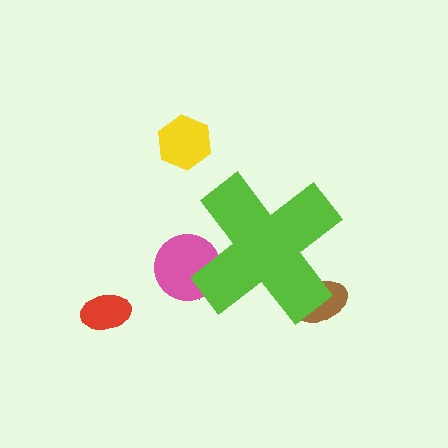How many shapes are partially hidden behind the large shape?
3 shapes are partially hidden.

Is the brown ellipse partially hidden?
Yes, the brown ellipse is partially hidden behind the lime cross.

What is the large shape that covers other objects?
A lime cross.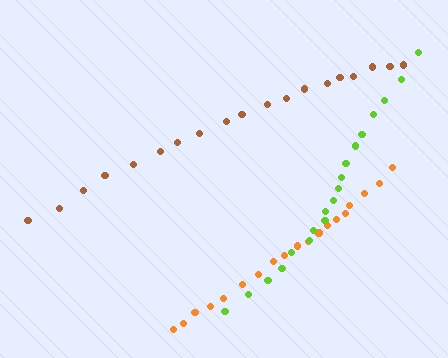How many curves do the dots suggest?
There are 3 distinct paths.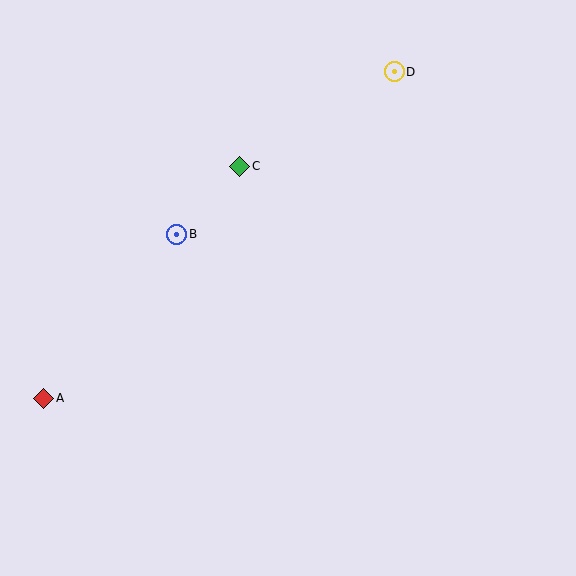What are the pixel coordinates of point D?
Point D is at (394, 72).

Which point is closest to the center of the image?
Point B at (177, 234) is closest to the center.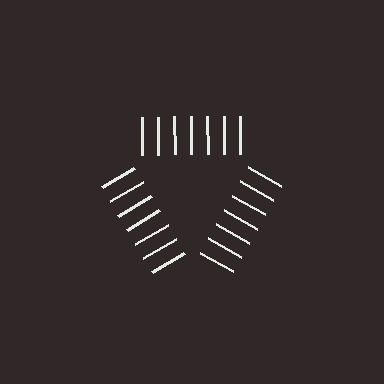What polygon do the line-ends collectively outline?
An illusory triangle — the line segments terminate on its edges but no continuous stroke is drawn.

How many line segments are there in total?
21 — 7 along each of the 3 edges.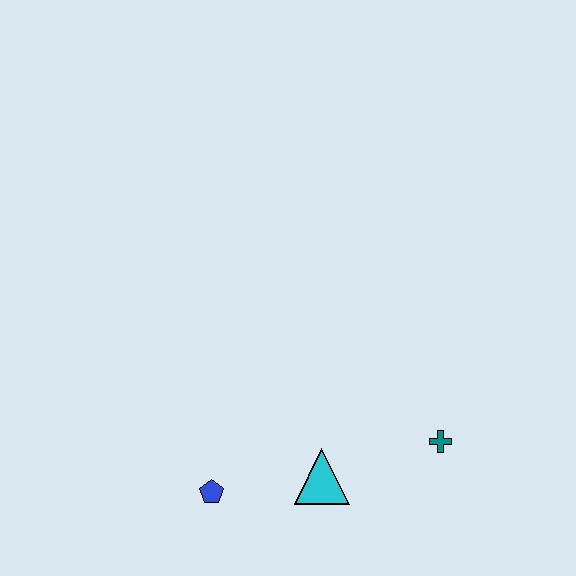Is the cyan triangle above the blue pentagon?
Yes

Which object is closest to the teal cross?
The cyan triangle is closest to the teal cross.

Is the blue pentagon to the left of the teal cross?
Yes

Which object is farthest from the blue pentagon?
The teal cross is farthest from the blue pentagon.